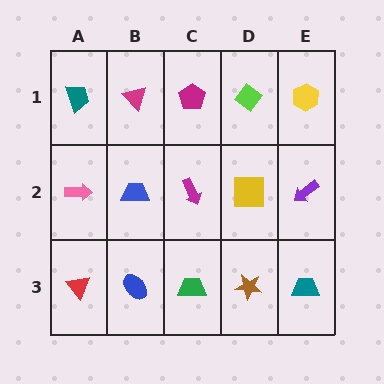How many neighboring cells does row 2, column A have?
3.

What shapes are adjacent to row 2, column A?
A teal trapezoid (row 1, column A), a red triangle (row 3, column A), a blue trapezoid (row 2, column B).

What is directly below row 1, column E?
A purple arrow.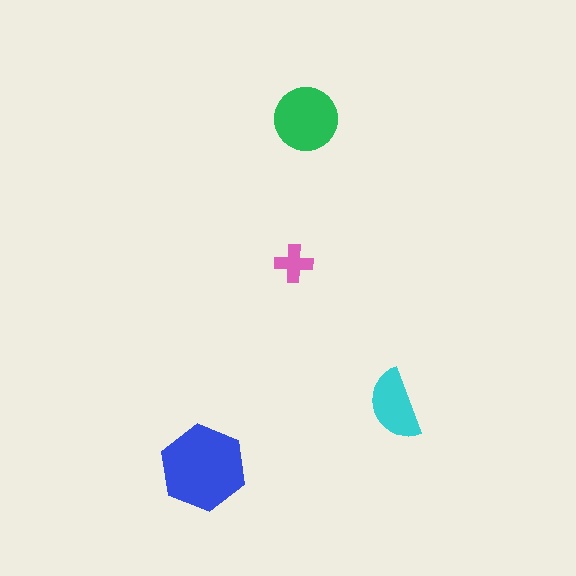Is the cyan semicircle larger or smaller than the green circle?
Smaller.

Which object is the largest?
The blue hexagon.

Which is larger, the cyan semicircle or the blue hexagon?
The blue hexagon.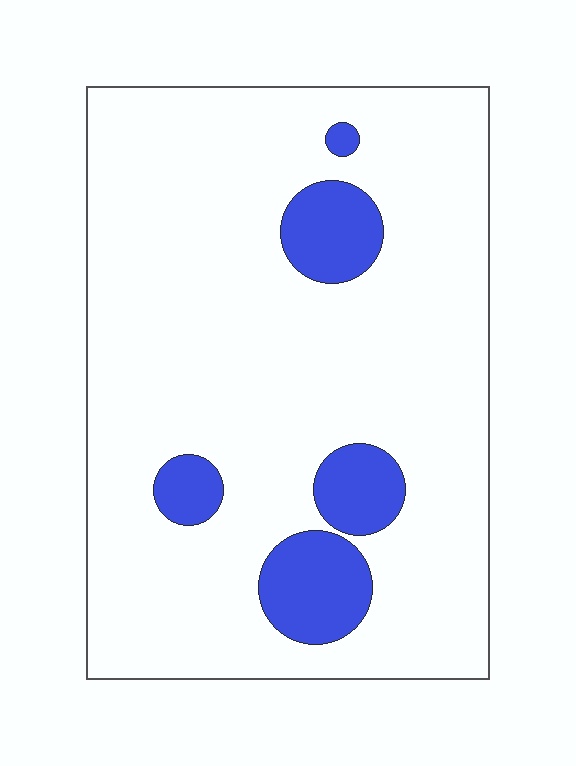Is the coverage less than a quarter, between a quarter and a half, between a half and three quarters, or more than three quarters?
Less than a quarter.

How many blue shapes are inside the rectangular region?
5.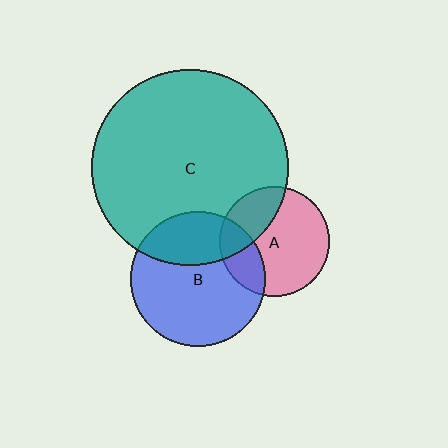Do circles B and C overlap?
Yes.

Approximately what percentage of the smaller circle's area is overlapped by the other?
Approximately 30%.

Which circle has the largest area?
Circle C (teal).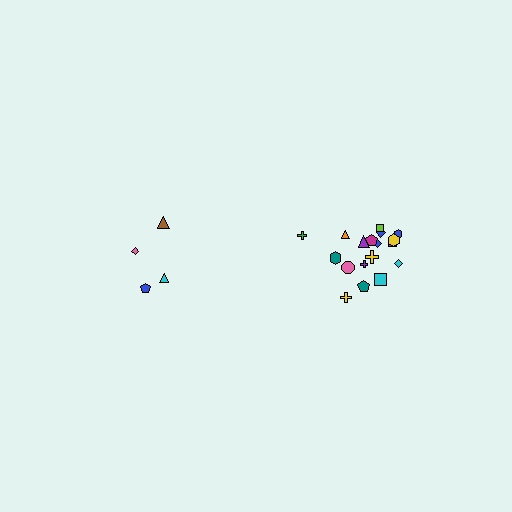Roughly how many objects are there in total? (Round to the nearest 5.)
Roughly 20 objects in total.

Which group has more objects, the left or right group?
The right group.